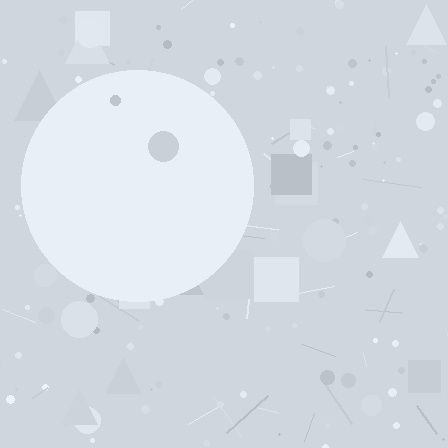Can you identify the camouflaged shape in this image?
The camouflaged shape is a circle.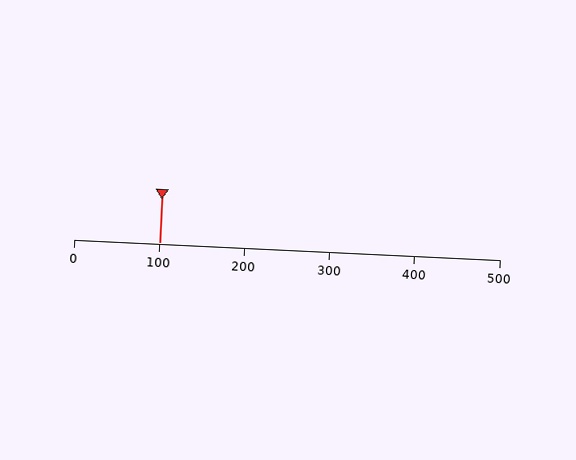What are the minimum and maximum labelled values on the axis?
The axis runs from 0 to 500.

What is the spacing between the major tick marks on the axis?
The major ticks are spaced 100 apart.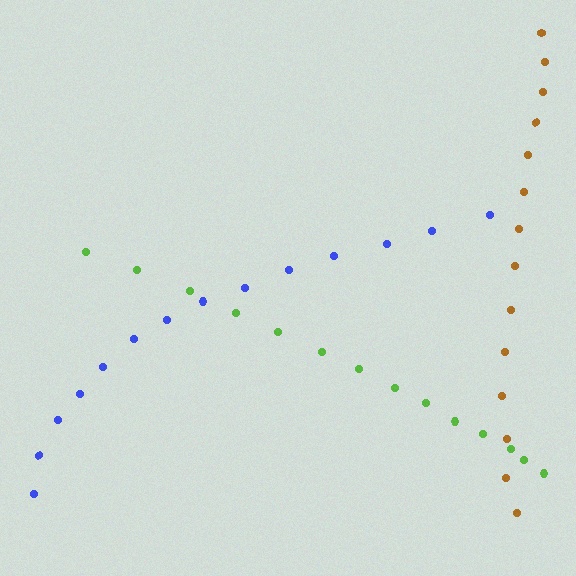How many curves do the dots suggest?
There are 3 distinct paths.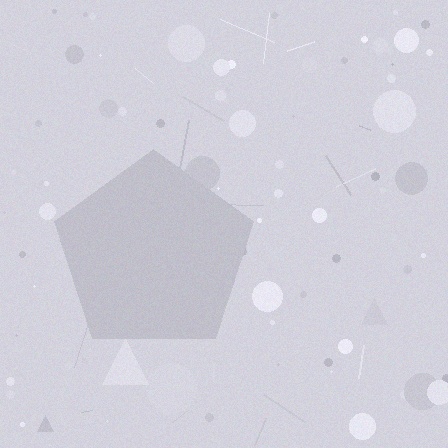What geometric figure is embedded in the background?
A pentagon is embedded in the background.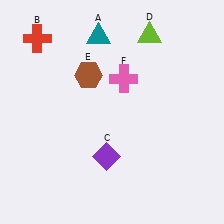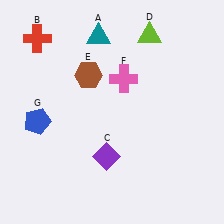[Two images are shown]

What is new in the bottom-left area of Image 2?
A blue pentagon (G) was added in the bottom-left area of Image 2.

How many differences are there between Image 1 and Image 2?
There is 1 difference between the two images.